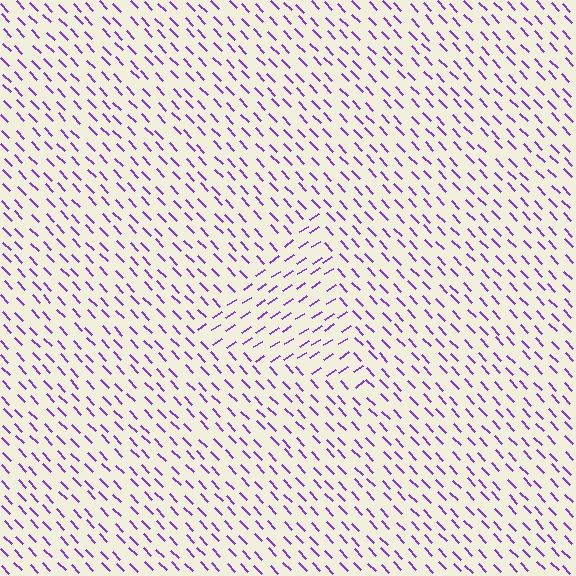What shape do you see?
I see a triangle.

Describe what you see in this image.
The image is filled with small purple line segments. A triangle region in the image has lines oriented differently from the surrounding lines, creating a visible texture boundary.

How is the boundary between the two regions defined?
The boundary is defined purely by a change in line orientation (approximately 80 degrees difference). All lines are the same color and thickness.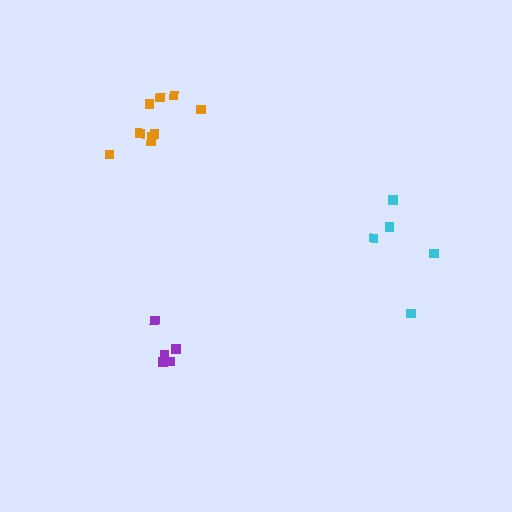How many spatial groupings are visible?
There are 3 spatial groupings.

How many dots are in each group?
Group 1: 5 dots, Group 2: 5 dots, Group 3: 9 dots (19 total).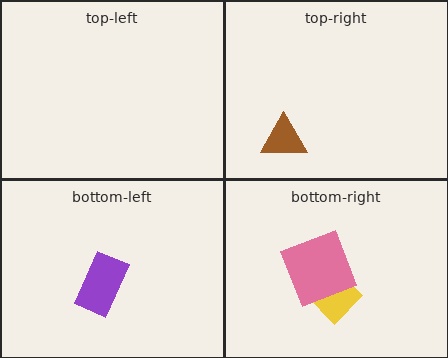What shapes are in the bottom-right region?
The yellow diamond, the pink square.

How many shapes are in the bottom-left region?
1.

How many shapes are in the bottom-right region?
2.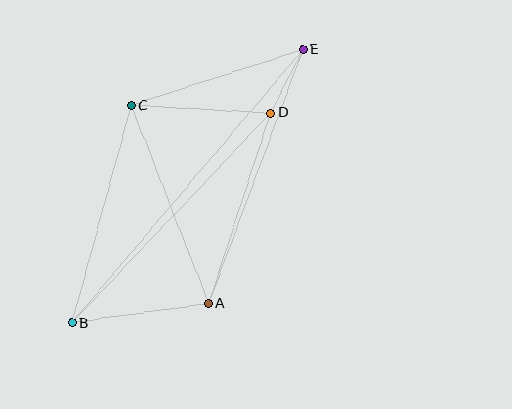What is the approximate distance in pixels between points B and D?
The distance between B and D is approximately 289 pixels.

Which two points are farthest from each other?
Points B and E are farthest from each other.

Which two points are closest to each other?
Points D and E are closest to each other.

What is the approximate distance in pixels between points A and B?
The distance between A and B is approximately 138 pixels.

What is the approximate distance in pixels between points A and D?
The distance between A and D is approximately 200 pixels.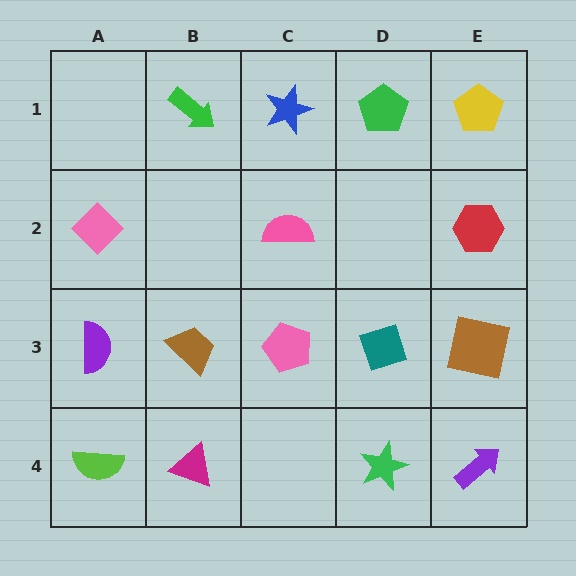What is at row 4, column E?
A purple arrow.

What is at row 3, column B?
A brown trapezoid.